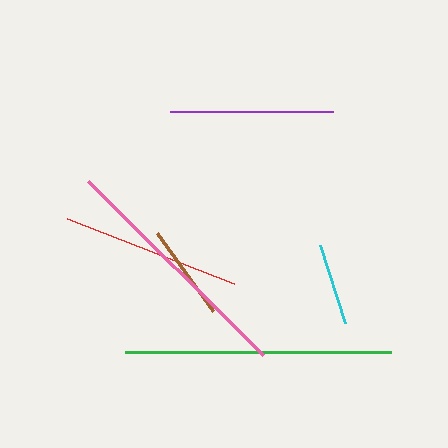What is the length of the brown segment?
The brown segment is approximately 95 pixels long.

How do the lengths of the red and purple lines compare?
The red and purple lines are approximately the same length.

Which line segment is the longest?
The green line is the longest at approximately 265 pixels.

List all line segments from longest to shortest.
From longest to shortest: green, pink, red, purple, brown, cyan.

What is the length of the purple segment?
The purple segment is approximately 163 pixels long.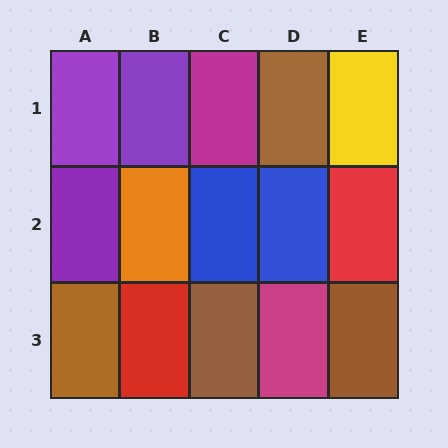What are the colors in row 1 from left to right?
Purple, purple, magenta, brown, yellow.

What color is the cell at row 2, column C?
Blue.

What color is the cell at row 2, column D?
Blue.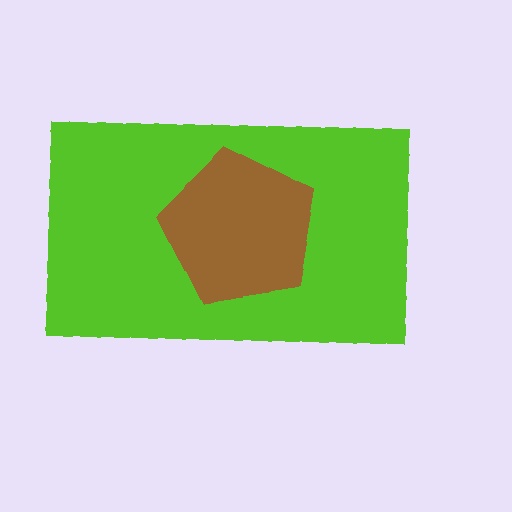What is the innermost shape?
The brown pentagon.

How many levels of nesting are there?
2.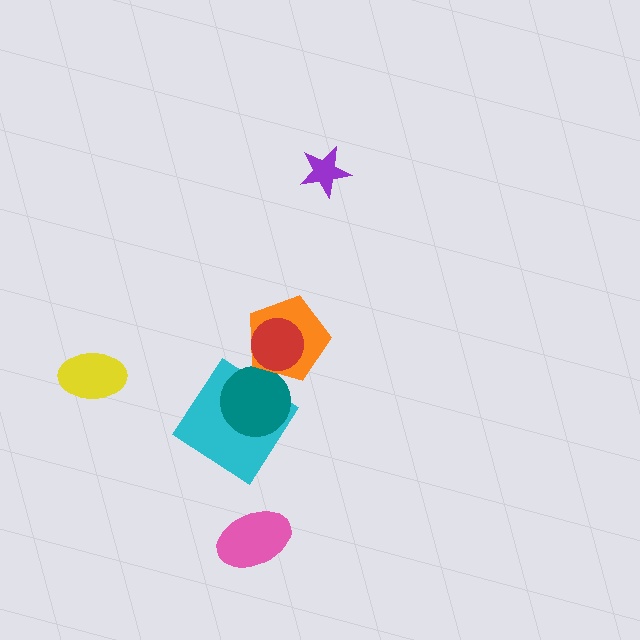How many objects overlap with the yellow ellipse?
0 objects overlap with the yellow ellipse.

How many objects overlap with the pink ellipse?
0 objects overlap with the pink ellipse.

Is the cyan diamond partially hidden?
Yes, it is partially covered by another shape.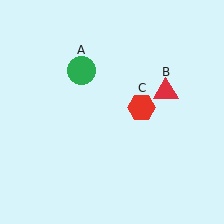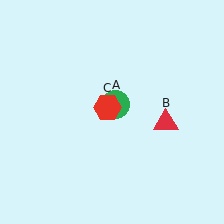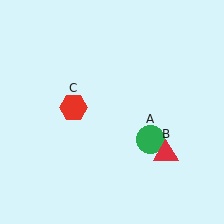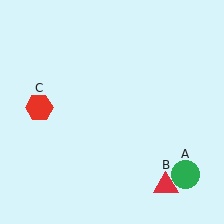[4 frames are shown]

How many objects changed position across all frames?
3 objects changed position: green circle (object A), red triangle (object B), red hexagon (object C).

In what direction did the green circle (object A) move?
The green circle (object A) moved down and to the right.